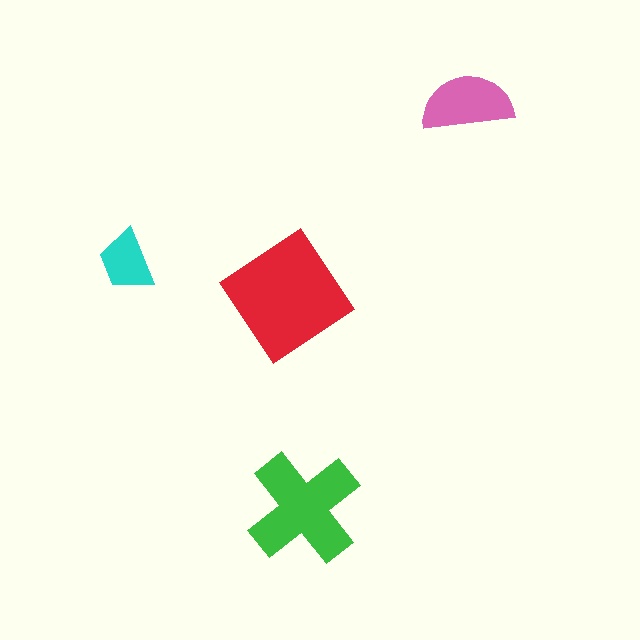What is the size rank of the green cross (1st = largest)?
2nd.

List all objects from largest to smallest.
The red diamond, the green cross, the pink semicircle, the cyan trapezoid.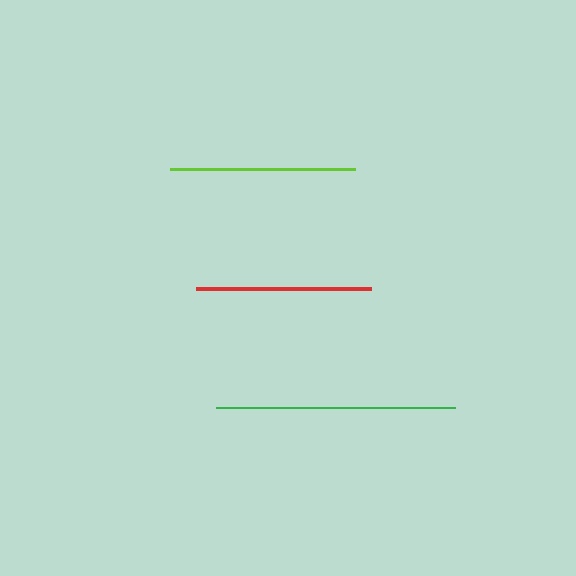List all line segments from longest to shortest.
From longest to shortest: green, lime, red.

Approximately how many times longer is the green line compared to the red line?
The green line is approximately 1.4 times the length of the red line.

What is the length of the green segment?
The green segment is approximately 239 pixels long.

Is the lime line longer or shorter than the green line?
The green line is longer than the lime line.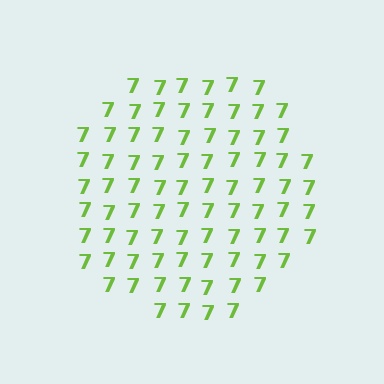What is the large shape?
The large shape is a circle.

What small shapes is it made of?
It is made of small digit 7's.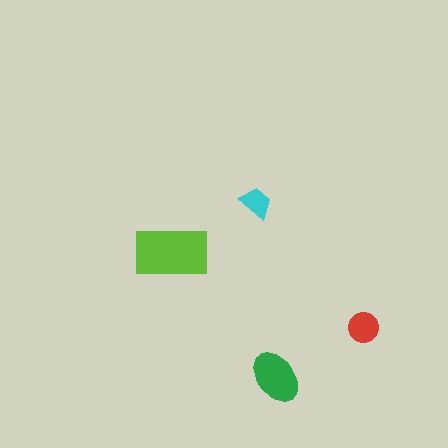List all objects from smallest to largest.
The cyan trapezoid, the red circle, the green ellipse, the lime rectangle.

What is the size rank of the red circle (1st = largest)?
3rd.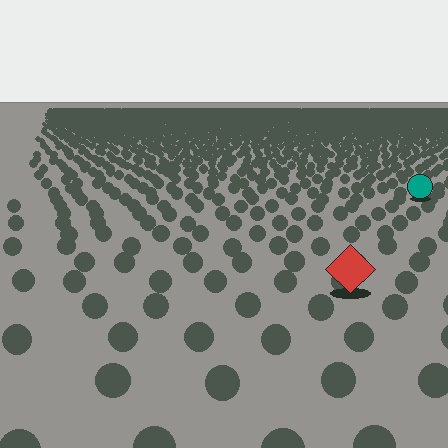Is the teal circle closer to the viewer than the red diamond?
No. The red diamond is closer — you can tell from the texture gradient: the ground texture is coarser near it.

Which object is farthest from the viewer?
The teal circle is farthest from the viewer. It appears smaller and the ground texture around it is denser.